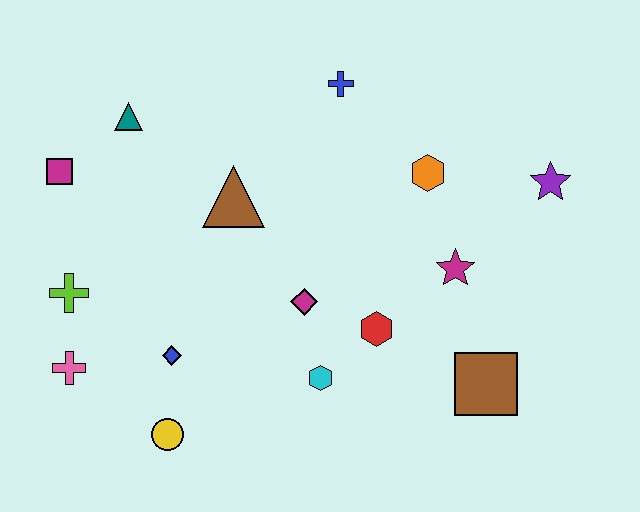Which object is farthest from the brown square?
The magenta square is farthest from the brown square.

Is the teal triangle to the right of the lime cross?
Yes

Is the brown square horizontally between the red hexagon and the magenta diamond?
No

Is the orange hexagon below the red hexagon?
No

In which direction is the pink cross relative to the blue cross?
The pink cross is below the blue cross.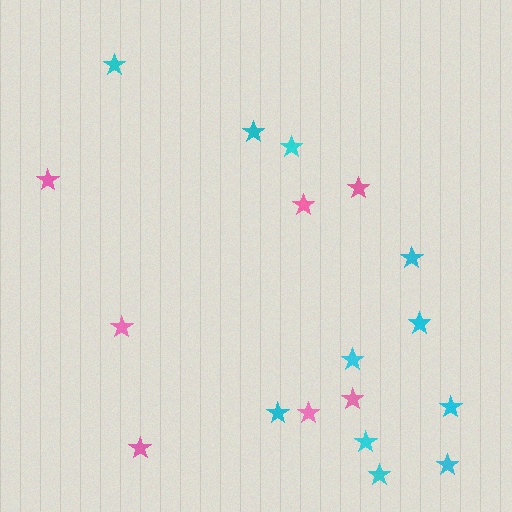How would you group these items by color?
There are 2 groups: one group of pink stars (7) and one group of cyan stars (11).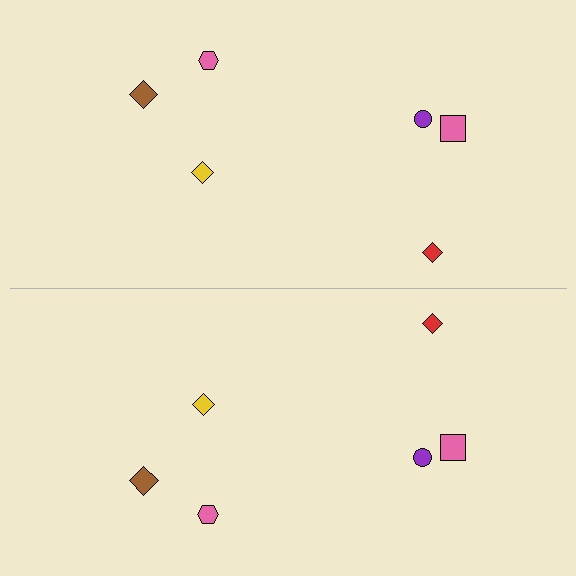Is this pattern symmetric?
Yes, this pattern has bilateral (reflection) symmetry.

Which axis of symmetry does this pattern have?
The pattern has a horizontal axis of symmetry running through the center of the image.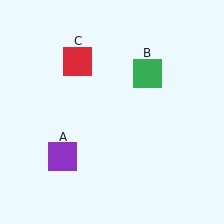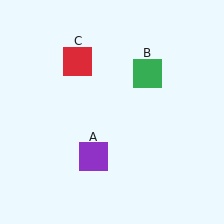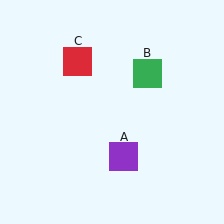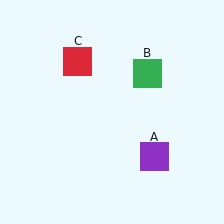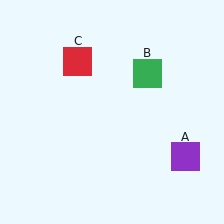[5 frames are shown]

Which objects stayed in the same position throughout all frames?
Green square (object B) and red square (object C) remained stationary.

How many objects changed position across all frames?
1 object changed position: purple square (object A).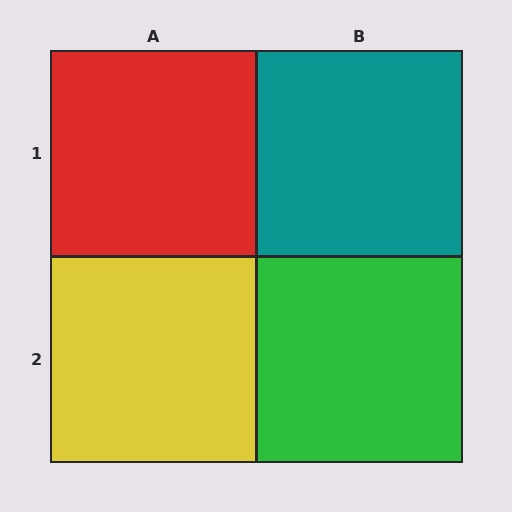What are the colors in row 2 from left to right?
Yellow, green.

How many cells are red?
1 cell is red.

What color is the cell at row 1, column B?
Teal.